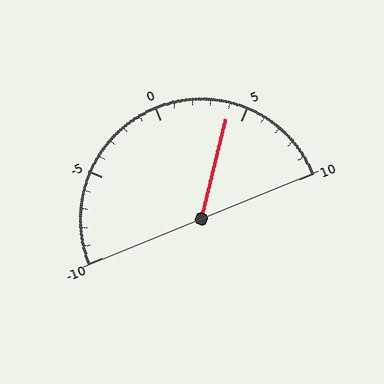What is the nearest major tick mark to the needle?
The nearest major tick mark is 5.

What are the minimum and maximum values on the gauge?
The gauge ranges from -10 to 10.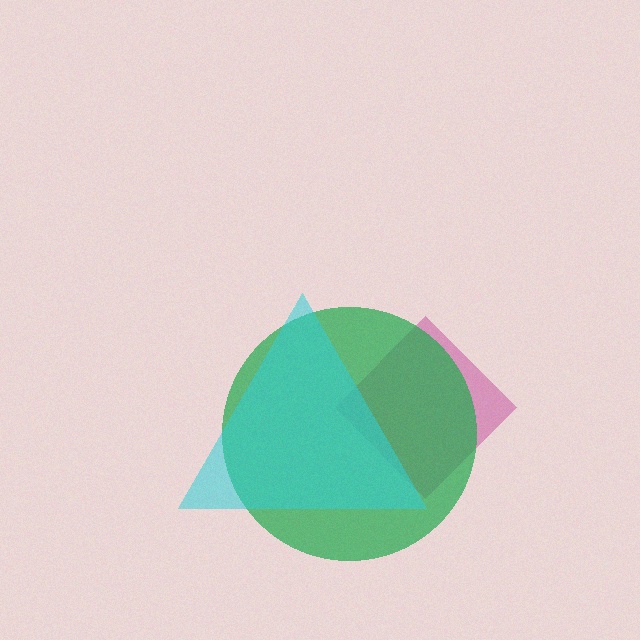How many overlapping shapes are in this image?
There are 3 overlapping shapes in the image.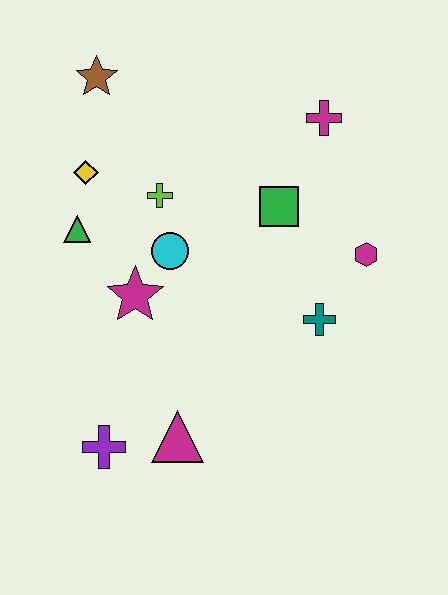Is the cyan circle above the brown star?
No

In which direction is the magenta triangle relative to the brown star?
The magenta triangle is below the brown star.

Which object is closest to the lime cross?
The cyan circle is closest to the lime cross.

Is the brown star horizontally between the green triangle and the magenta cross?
Yes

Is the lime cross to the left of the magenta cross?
Yes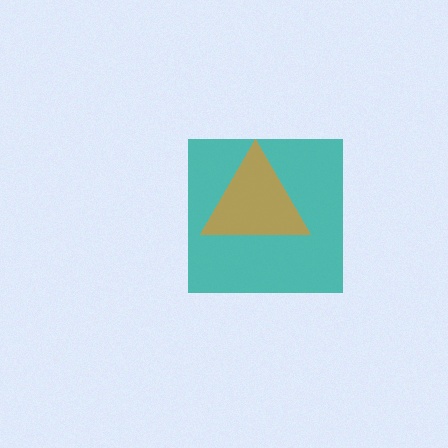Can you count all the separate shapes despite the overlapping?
Yes, there are 2 separate shapes.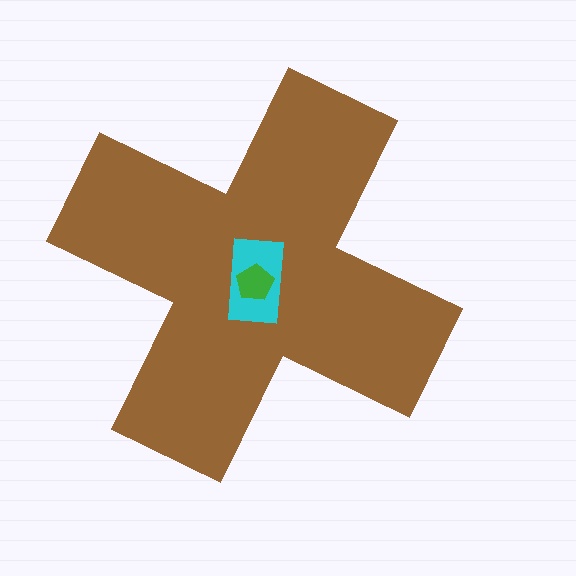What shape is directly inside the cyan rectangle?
The green pentagon.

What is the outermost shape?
The brown cross.